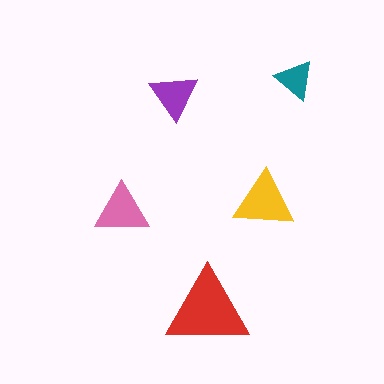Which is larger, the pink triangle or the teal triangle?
The pink one.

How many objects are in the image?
There are 5 objects in the image.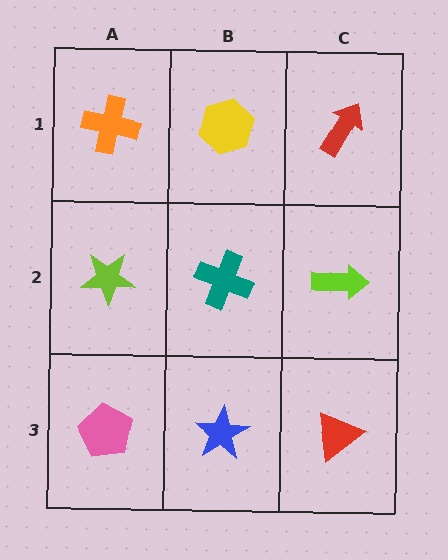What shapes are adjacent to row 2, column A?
An orange cross (row 1, column A), a pink pentagon (row 3, column A), a teal cross (row 2, column B).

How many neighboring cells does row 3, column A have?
2.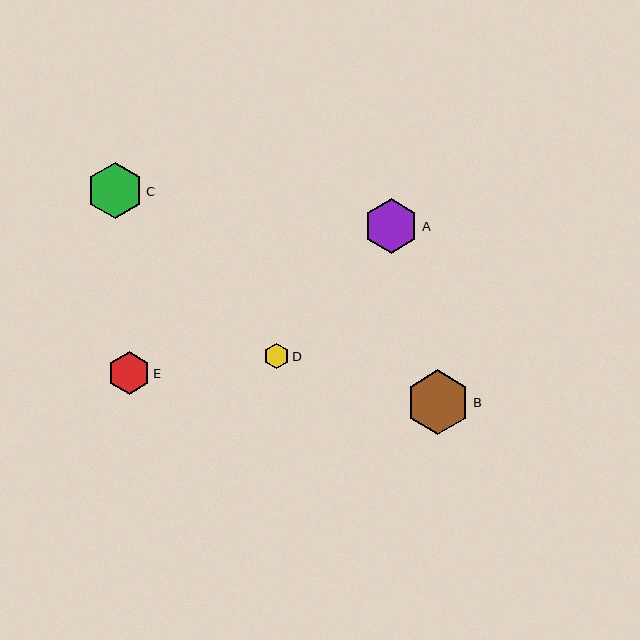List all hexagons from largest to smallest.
From largest to smallest: B, C, A, E, D.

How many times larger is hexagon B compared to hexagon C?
Hexagon B is approximately 1.1 times the size of hexagon C.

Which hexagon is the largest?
Hexagon B is the largest with a size of approximately 64 pixels.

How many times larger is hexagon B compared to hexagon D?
Hexagon B is approximately 2.6 times the size of hexagon D.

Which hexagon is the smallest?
Hexagon D is the smallest with a size of approximately 25 pixels.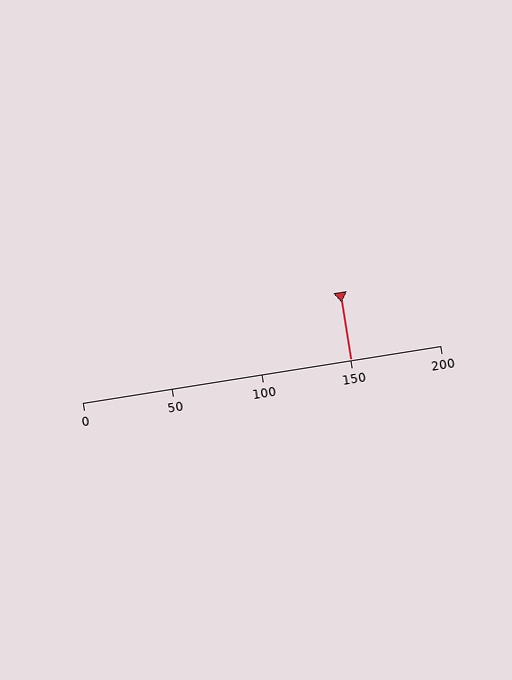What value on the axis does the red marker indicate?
The marker indicates approximately 150.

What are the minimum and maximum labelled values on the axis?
The axis runs from 0 to 200.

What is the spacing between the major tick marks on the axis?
The major ticks are spaced 50 apart.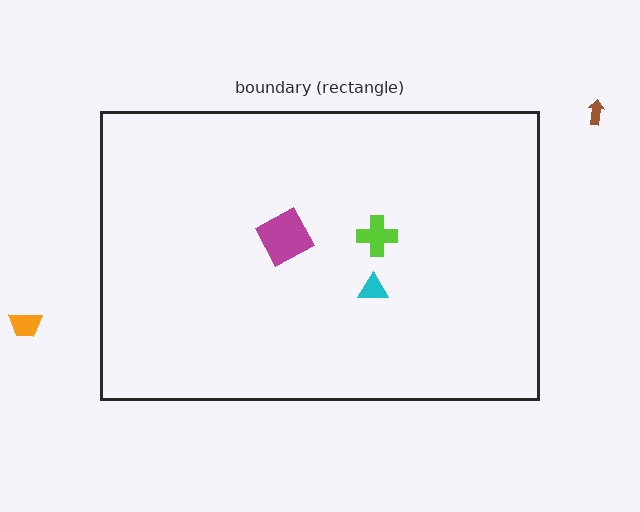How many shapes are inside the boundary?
3 inside, 2 outside.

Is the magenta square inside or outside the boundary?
Inside.